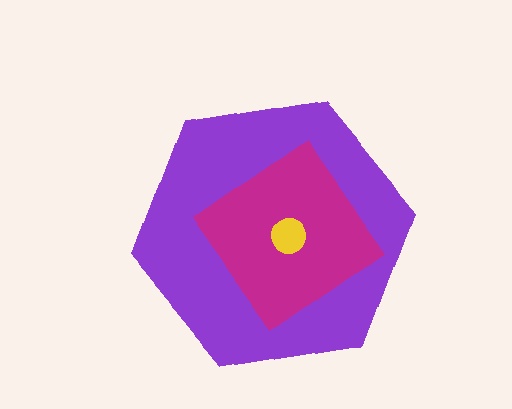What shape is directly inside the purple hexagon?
The magenta diamond.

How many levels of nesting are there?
3.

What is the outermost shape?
The purple hexagon.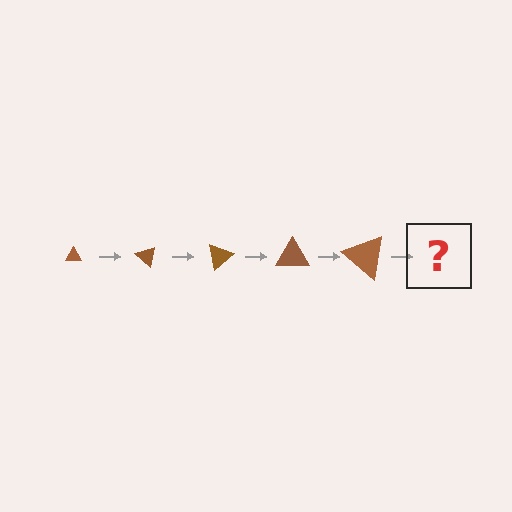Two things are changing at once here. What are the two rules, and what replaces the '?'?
The two rules are that the triangle grows larger each step and it rotates 40 degrees each step. The '?' should be a triangle, larger than the previous one and rotated 200 degrees from the start.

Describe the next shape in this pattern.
It should be a triangle, larger than the previous one and rotated 200 degrees from the start.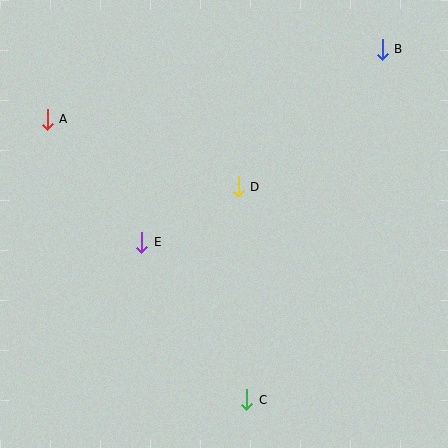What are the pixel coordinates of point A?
Point A is at (47, 119).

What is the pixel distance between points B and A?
The distance between B and A is 342 pixels.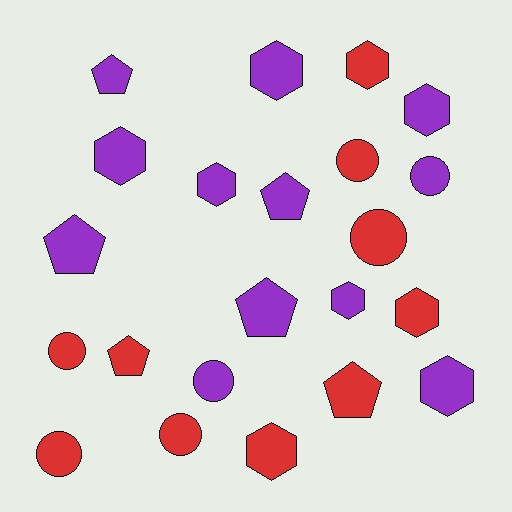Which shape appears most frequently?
Hexagon, with 9 objects.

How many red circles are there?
There are 5 red circles.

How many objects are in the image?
There are 22 objects.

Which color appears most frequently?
Purple, with 12 objects.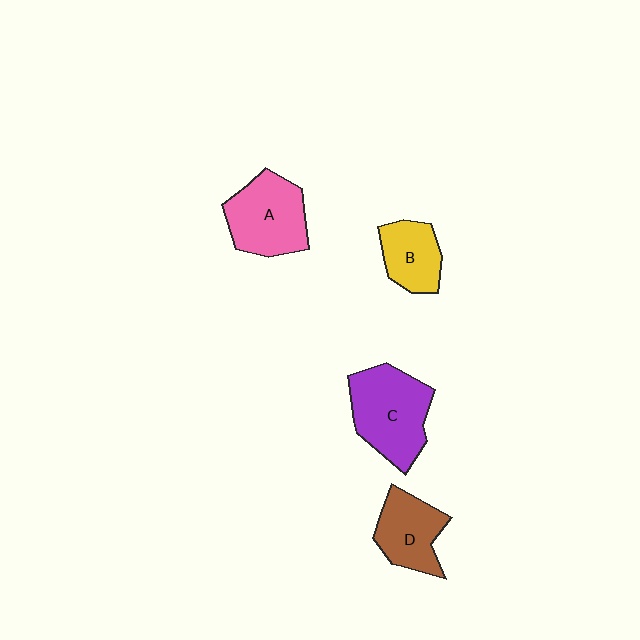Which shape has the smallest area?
Shape B (yellow).